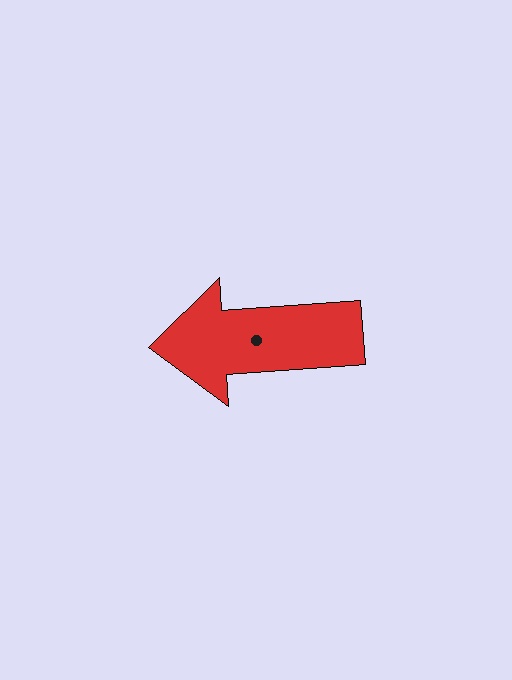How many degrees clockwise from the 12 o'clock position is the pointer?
Approximately 266 degrees.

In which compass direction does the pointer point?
West.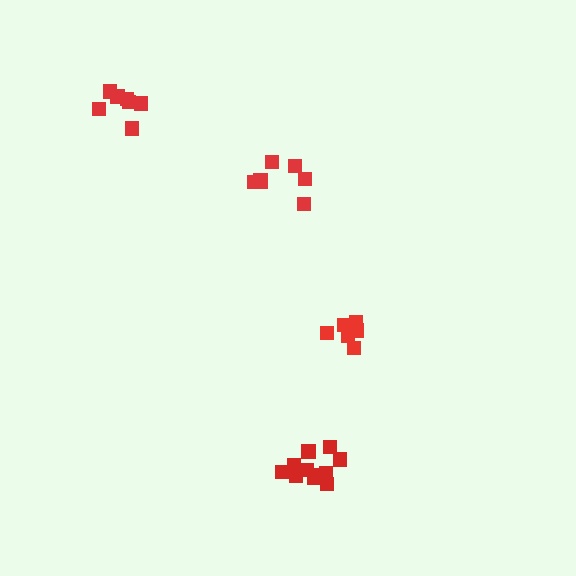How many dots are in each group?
Group 1: 11 dots, Group 2: 7 dots, Group 3: 6 dots, Group 4: 7 dots (31 total).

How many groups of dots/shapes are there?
There are 4 groups.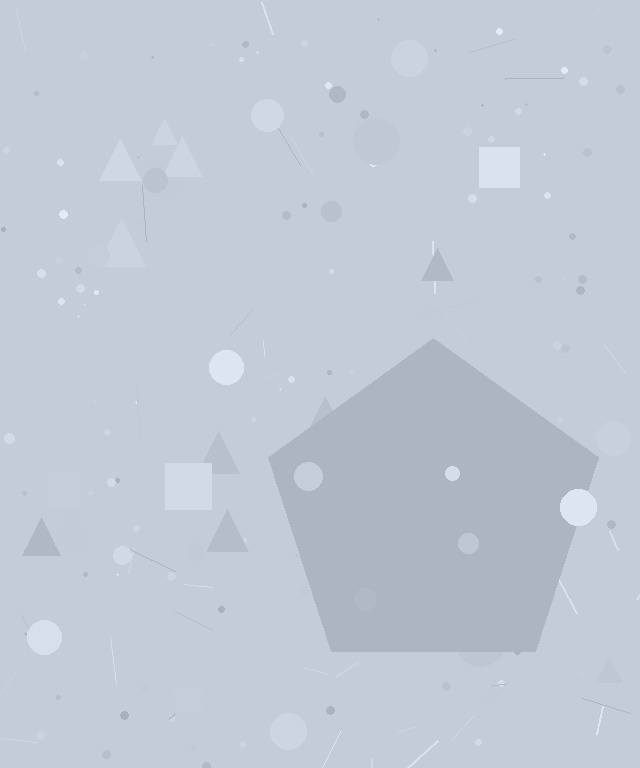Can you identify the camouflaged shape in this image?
The camouflaged shape is a pentagon.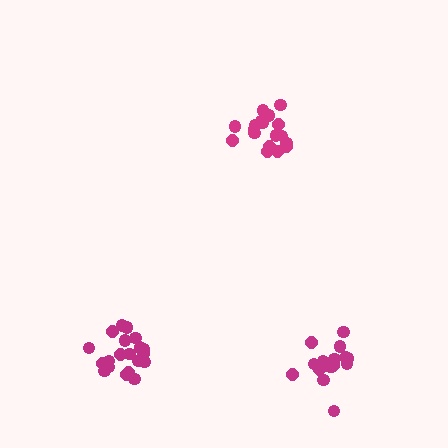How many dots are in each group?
Group 1: 18 dots, Group 2: 16 dots, Group 3: 20 dots (54 total).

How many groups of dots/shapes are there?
There are 3 groups.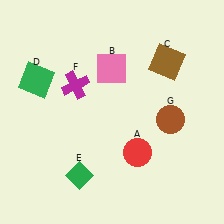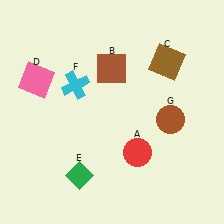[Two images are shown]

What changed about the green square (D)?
In Image 1, D is green. In Image 2, it changed to pink.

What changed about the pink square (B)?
In Image 1, B is pink. In Image 2, it changed to brown.